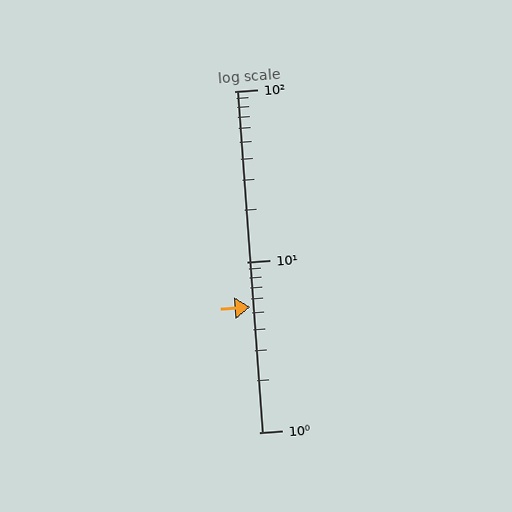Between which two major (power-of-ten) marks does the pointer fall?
The pointer is between 1 and 10.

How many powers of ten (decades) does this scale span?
The scale spans 2 decades, from 1 to 100.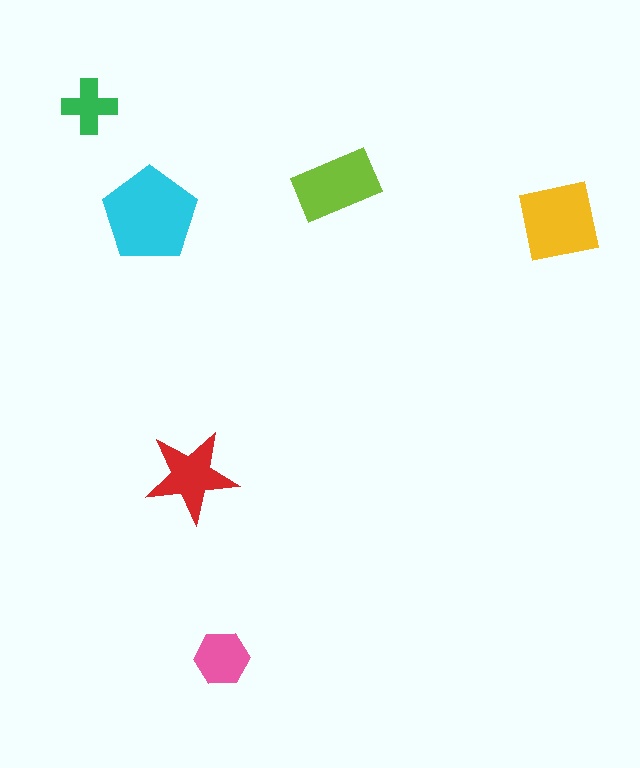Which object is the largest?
The cyan pentagon.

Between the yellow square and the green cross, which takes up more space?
The yellow square.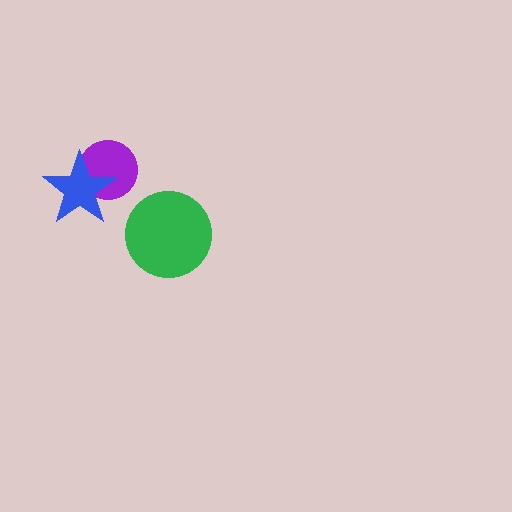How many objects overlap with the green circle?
0 objects overlap with the green circle.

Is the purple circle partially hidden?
Yes, it is partially covered by another shape.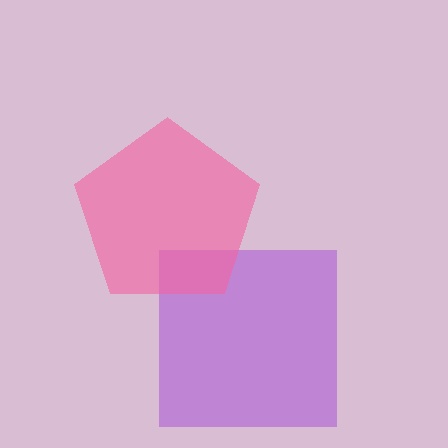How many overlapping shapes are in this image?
There are 2 overlapping shapes in the image.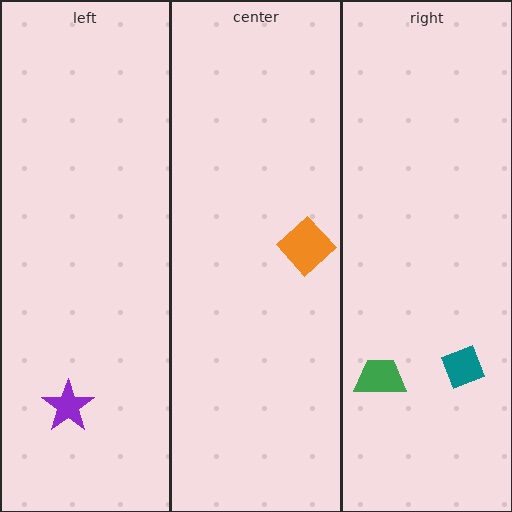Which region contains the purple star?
The left region.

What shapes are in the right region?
The green trapezoid, the teal diamond.